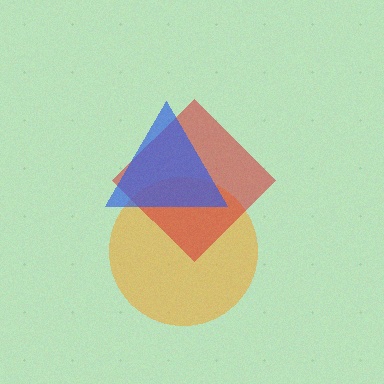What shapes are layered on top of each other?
The layered shapes are: an orange circle, a red diamond, a blue triangle.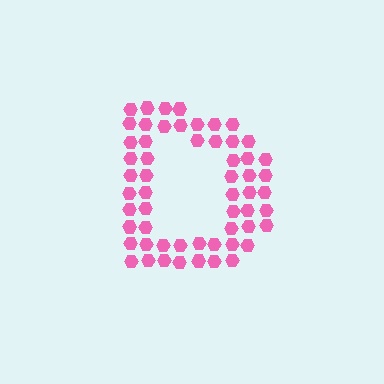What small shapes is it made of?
It is made of small hexagons.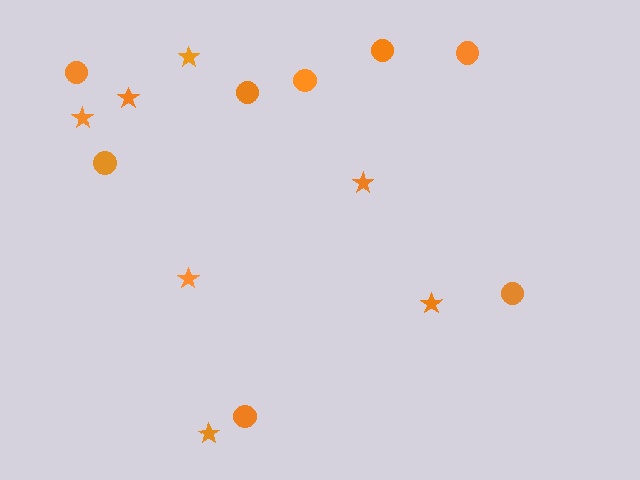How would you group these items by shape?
There are 2 groups: one group of stars (7) and one group of circles (8).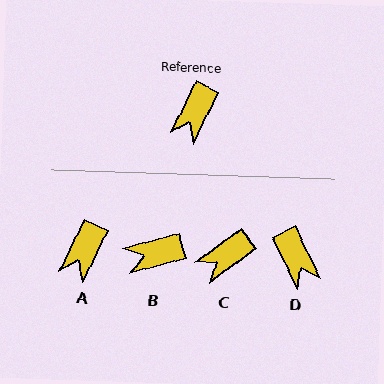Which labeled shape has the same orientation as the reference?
A.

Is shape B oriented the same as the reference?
No, it is off by about 48 degrees.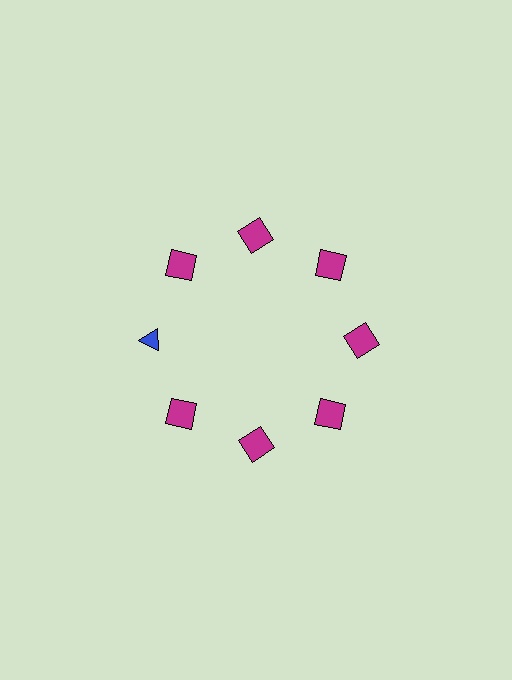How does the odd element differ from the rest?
It differs in both color (blue instead of magenta) and shape (triangle instead of square).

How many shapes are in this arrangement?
There are 8 shapes arranged in a ring pattern.